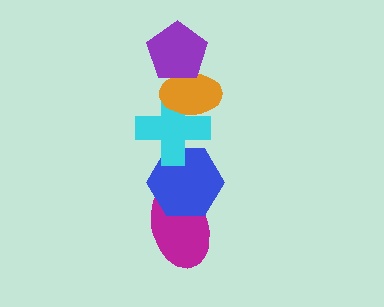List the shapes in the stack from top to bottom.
From top to bottom: the purple pentagon, the orange ellipse, the cyan cross, the blue hexagon, the magenta ellipse.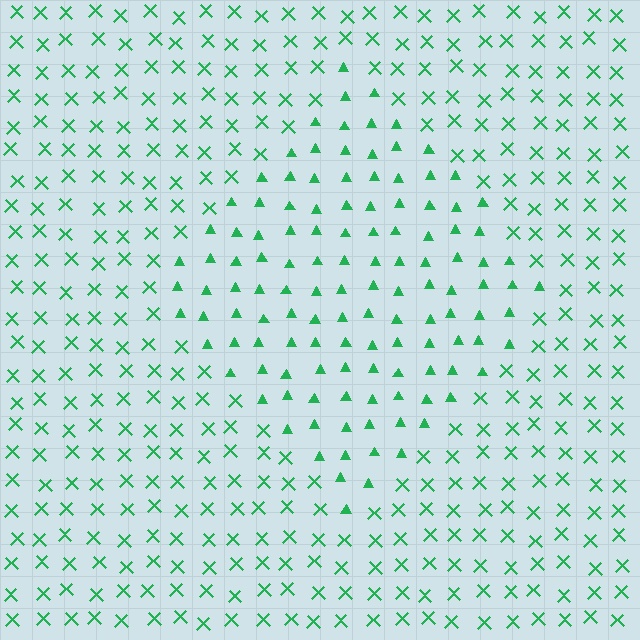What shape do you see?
I see a diamond.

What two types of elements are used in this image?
The image uses triangles inside the diamond region and X marks outside it.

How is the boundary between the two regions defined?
The boundary is defined by a change in element shape: triangles inside vs. X marks outside. All elements share the same color and spacing.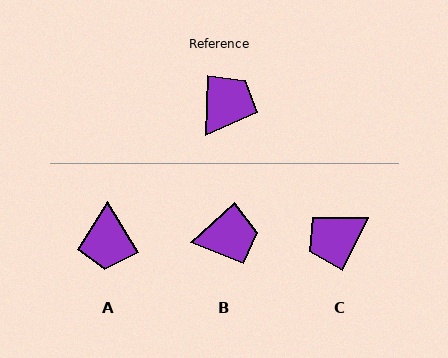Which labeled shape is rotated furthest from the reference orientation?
C, about 156 degrees away.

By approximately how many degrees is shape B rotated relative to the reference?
Approximately 45 degrees clockwise.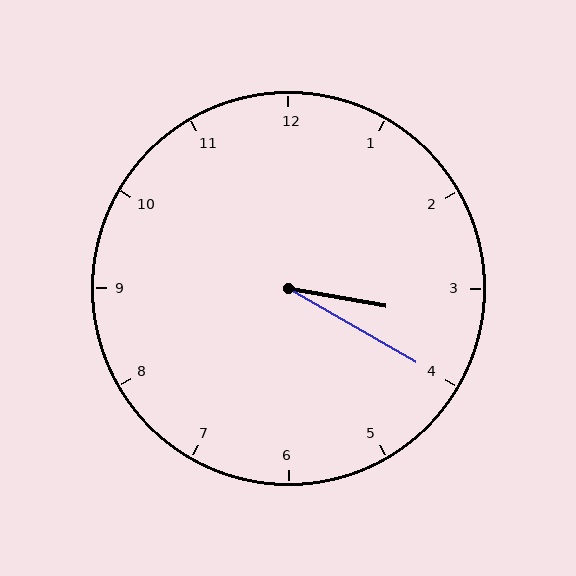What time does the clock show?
3:20.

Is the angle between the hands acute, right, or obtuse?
It is acute.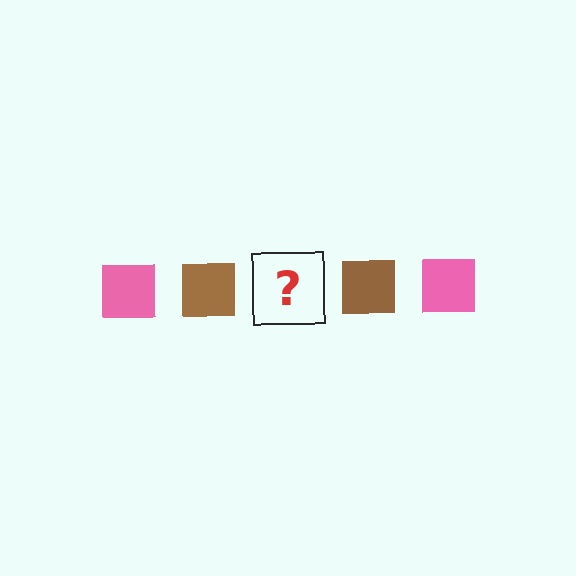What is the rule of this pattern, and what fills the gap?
The rule is that the pattern cycles through pink, brown squares. The gap should be filled with a pink square.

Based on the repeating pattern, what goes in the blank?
The blank should be a pink square.